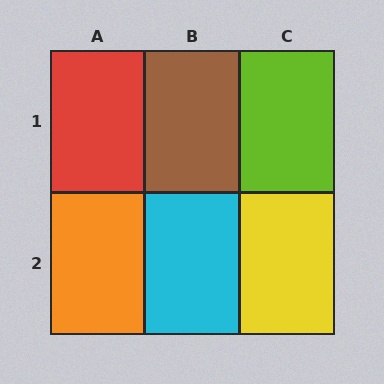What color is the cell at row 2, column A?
Orange.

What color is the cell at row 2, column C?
Yellow.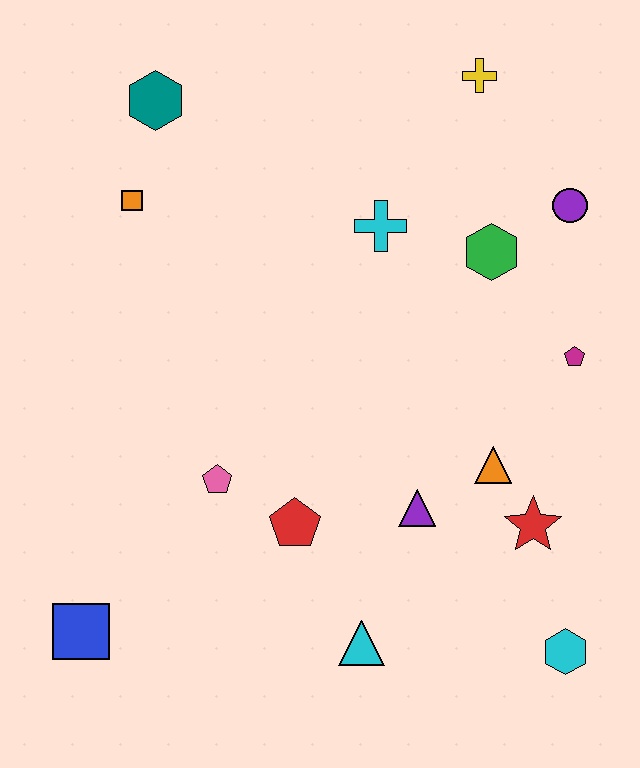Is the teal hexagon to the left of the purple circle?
Yes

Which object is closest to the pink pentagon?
The red pentagon is closest to the pink pentagon.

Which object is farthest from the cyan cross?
The blue square is farthest from the cyan cross.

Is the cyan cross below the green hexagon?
No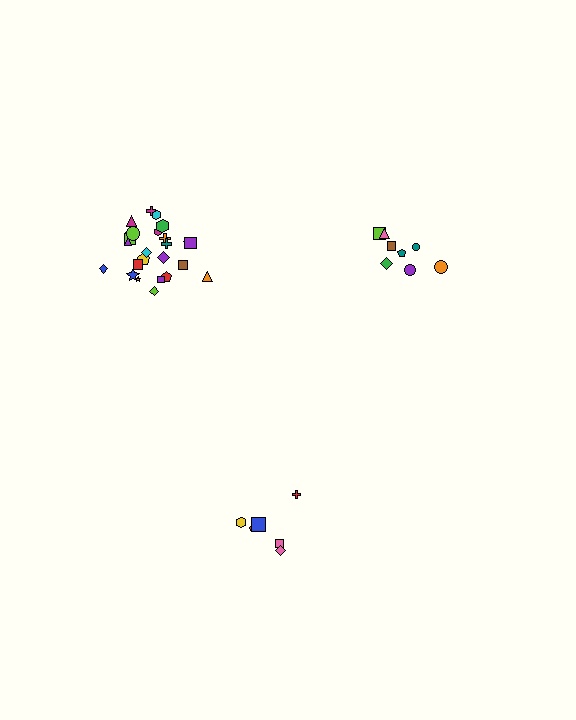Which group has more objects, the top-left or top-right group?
The top-left group.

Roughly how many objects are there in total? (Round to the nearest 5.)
Roughly 40 objects in total.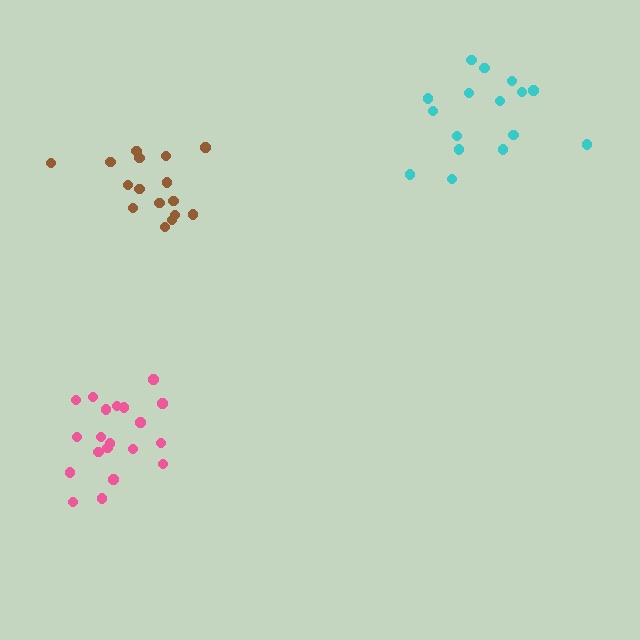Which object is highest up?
The cyan cluster is topmost.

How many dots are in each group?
Group 1: 20 dots, Group 2: 16 dots, Group 3: 16 dots (52 total).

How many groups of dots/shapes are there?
There are 3 groups.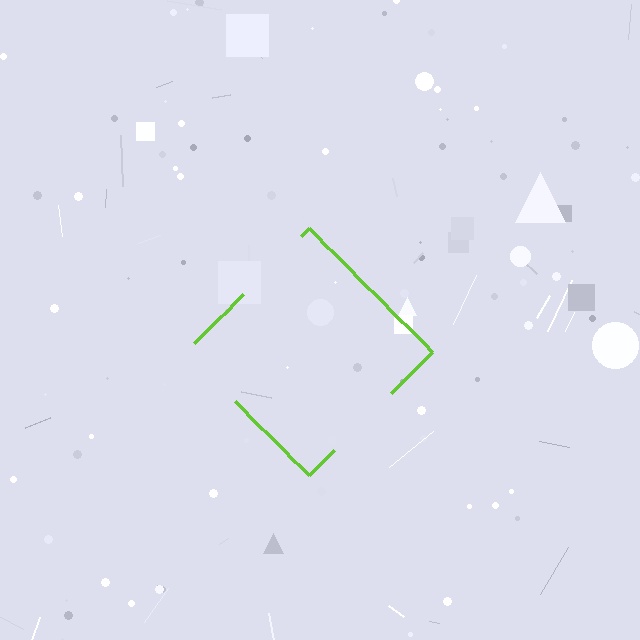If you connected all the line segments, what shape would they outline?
They would outline a diamond.